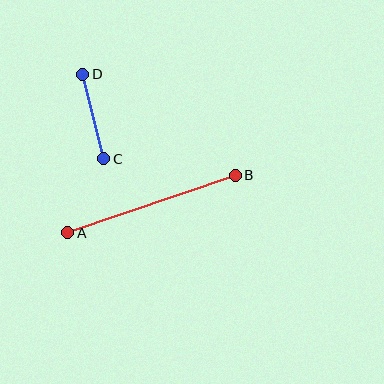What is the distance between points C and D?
The distance is approximately 87 pixels.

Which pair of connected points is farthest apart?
Points A and B are farthest apart.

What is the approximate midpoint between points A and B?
The midpoint is at approximately (152, 204) pixels.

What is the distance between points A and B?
The distance is approximately 177 pixels.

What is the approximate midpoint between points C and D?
The midpoint is at approximately (93, 117) pixels.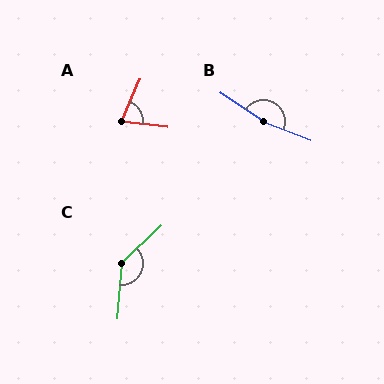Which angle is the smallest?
A, at approximately 73 degrees.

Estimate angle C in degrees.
Approximately 138 degrees.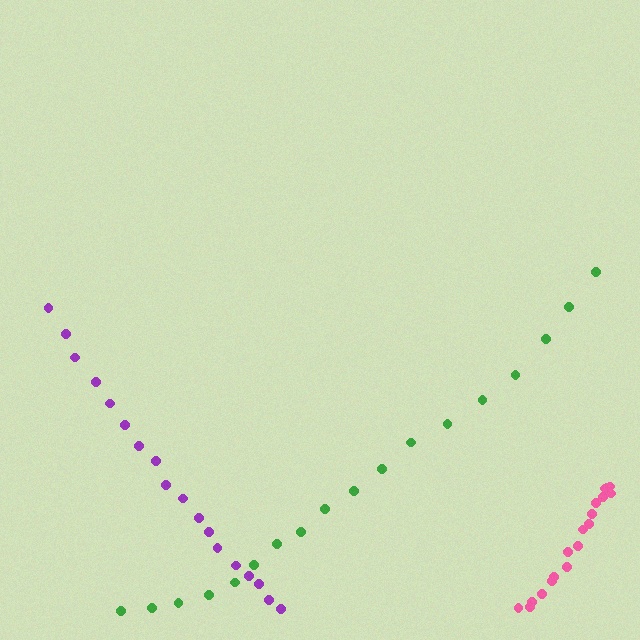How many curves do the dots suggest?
There are 3 distinct paths.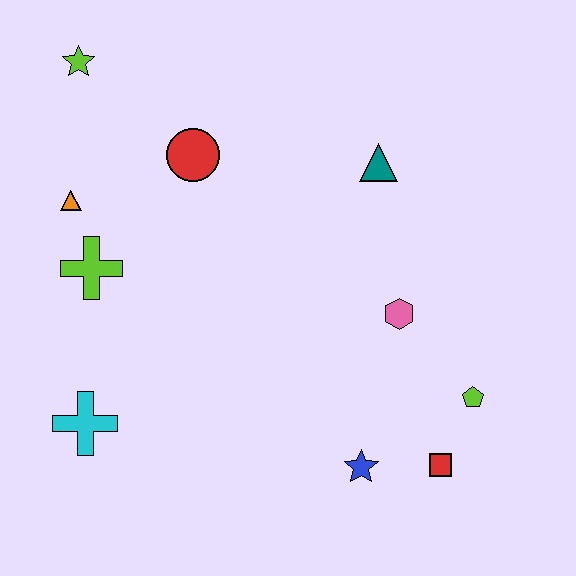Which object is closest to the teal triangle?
The pink hexagon is closest to the teal triangle.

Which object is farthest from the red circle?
The red square is farthest from the red circle.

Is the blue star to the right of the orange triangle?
Yes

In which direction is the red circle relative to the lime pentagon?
The red circle is to the left of the lime pentagon.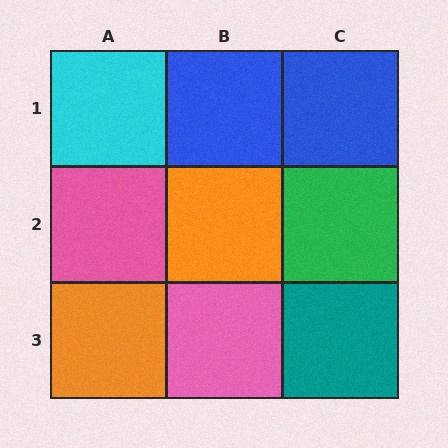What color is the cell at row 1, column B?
Blue.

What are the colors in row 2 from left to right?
Pink, orange, green.